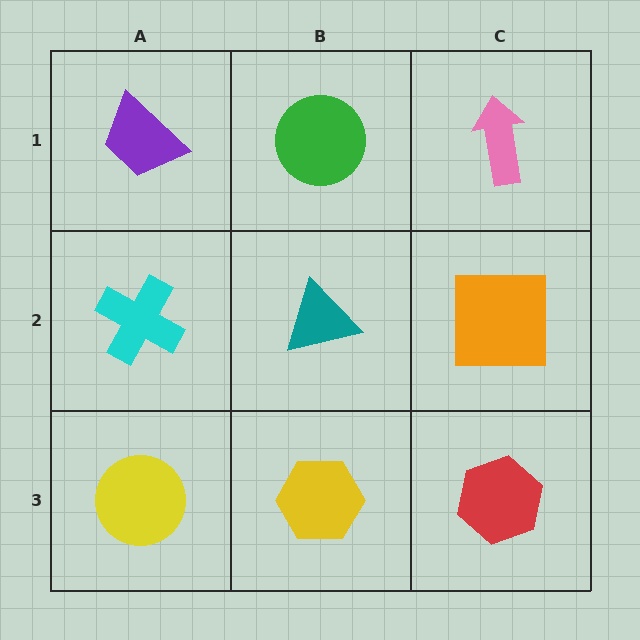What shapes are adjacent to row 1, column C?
An orange square (row 2, column C), a green circle (row 1, column B).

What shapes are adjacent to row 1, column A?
A cyan cross (row 2, column A), a green circle (row 1, column B).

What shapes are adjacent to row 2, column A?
A purple trapezoid (row 1, column A), a yellow circle (row 3, column A), a teal triangle (row 2, column B).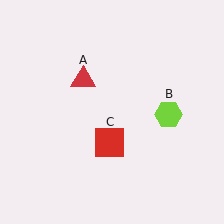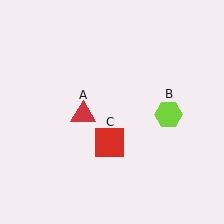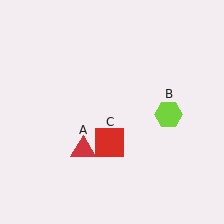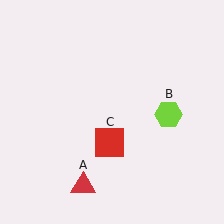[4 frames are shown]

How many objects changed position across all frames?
1 object changed position: red triangle (object A).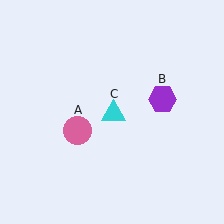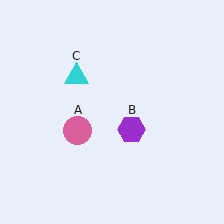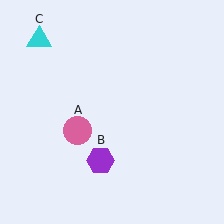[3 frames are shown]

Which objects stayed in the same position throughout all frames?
Pink circle (object A) remained stationary.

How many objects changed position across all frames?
2 objects changed position: purple hexagon (object B), cyan triangle (object C).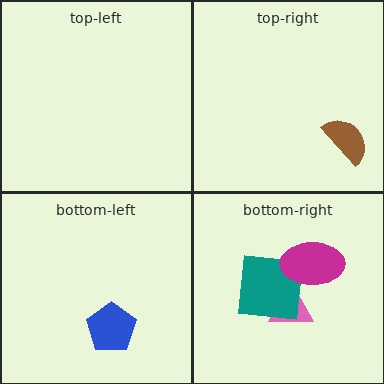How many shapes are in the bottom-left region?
1.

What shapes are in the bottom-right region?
The pink triangle, the teal square, the magenta ellipse.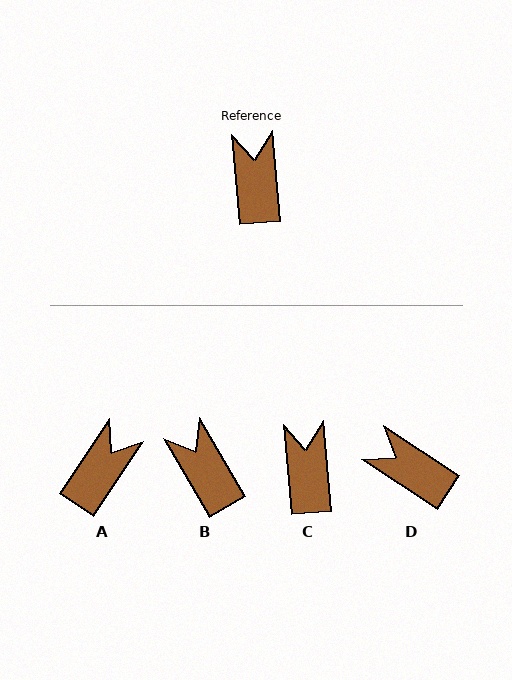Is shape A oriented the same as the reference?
No, it is off by about 39 degrees.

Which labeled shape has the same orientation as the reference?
C.